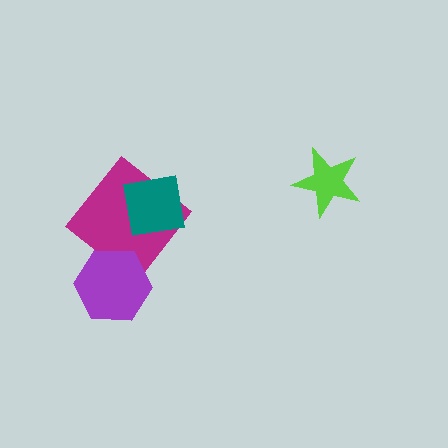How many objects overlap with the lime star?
0 objects overlap with the lime star.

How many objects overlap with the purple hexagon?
1 object overlaps with the purple hexagon.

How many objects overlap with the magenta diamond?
2 objects overlap with the magenta diamond.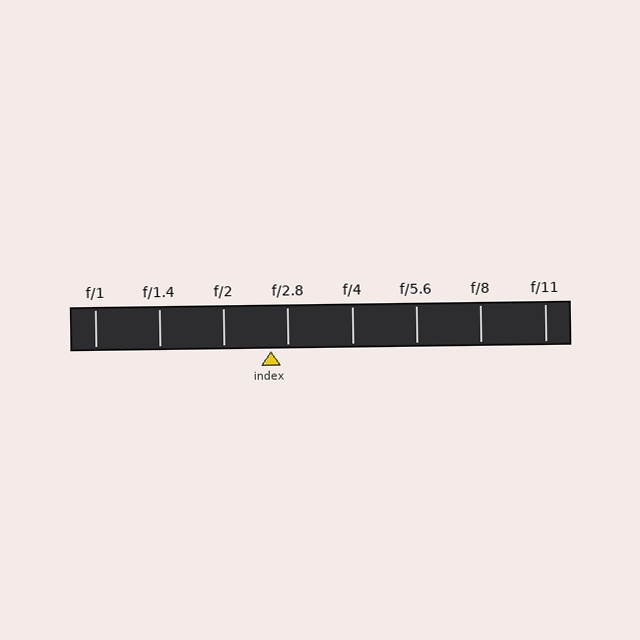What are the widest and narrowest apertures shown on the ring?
The widest aperture shown is f/1 and the narrowest is f/11.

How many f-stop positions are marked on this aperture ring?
There are 8 f-stop positions marked.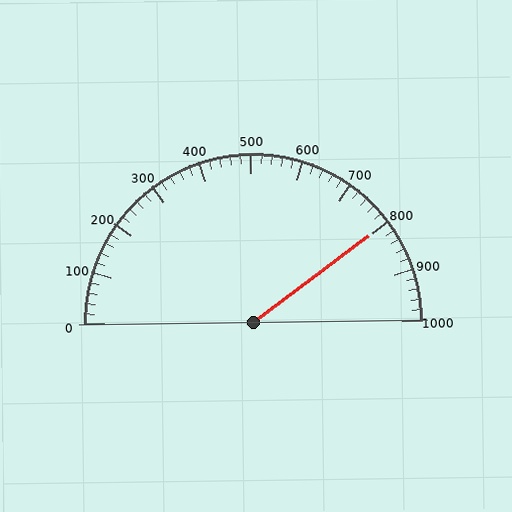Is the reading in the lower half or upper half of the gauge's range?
The reading is in the upper half of the range (0 to 1000).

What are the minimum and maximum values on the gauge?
The gauge ranges from 0 to 1000.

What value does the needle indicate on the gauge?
The needle indicates approximately 800.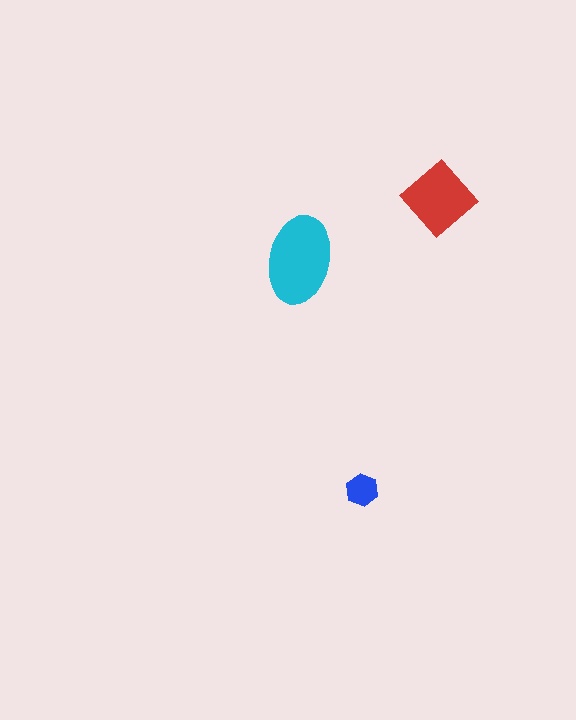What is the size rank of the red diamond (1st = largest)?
2nd.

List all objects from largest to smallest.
The cyan ellipse, the red diamond, the blue hexagon.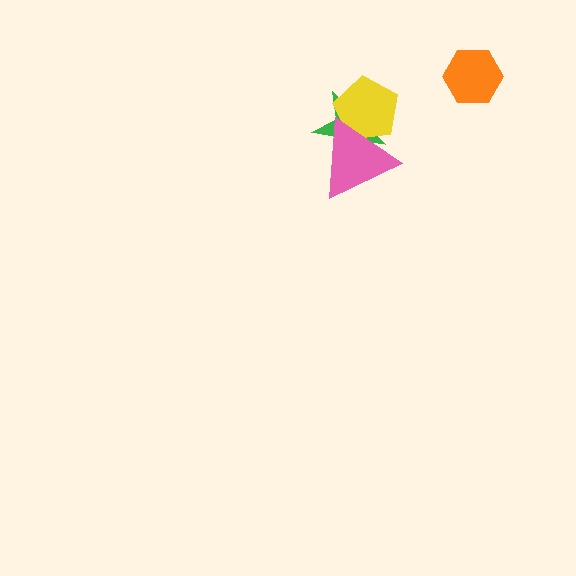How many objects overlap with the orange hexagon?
0 objects overlap with the orange hexagon.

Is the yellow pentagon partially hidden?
Yes, it is partially covered by another shape.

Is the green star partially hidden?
Yes, it is partially covered by another shape.